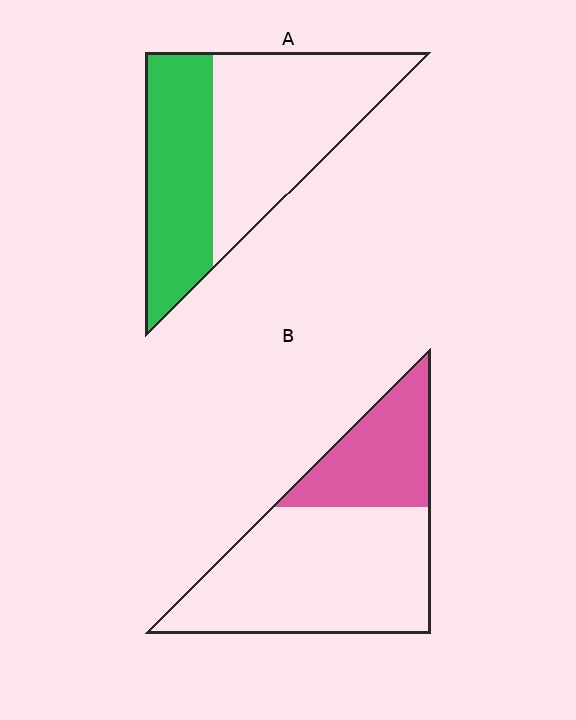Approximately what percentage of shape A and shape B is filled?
A is approximately 40% and B is approximately 30%.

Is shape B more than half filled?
No.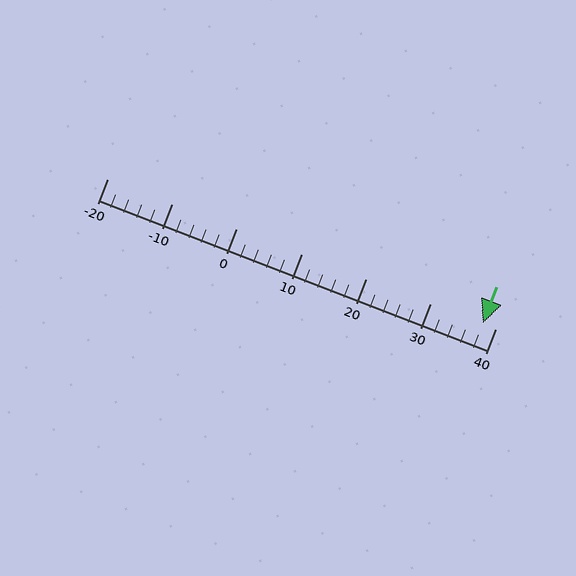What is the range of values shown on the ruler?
The ruler shows values from -20 to 40.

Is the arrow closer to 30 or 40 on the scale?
The arrow is closer to 40.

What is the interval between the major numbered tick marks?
The major tick marks are spaced 10 units apart.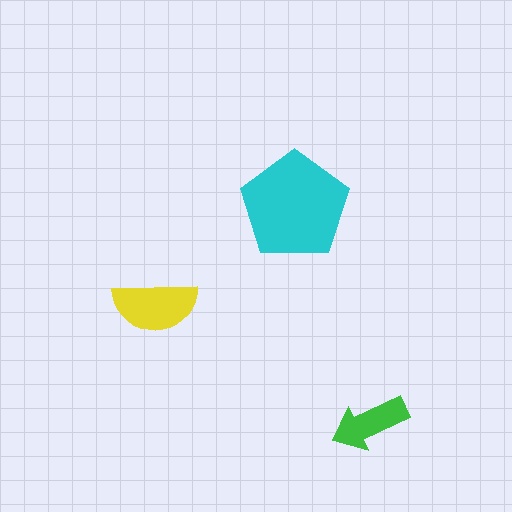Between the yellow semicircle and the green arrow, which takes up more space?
The yellow semicircle.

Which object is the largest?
The cyan pentagon.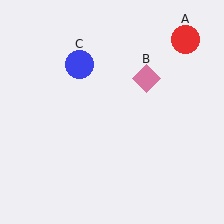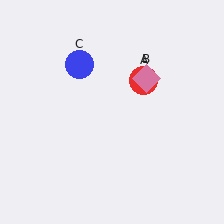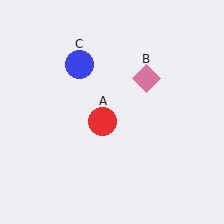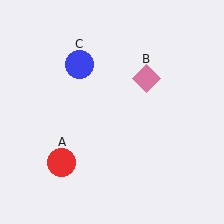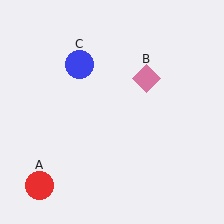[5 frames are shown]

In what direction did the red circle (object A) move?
The red circle (object A) moved down and to the left.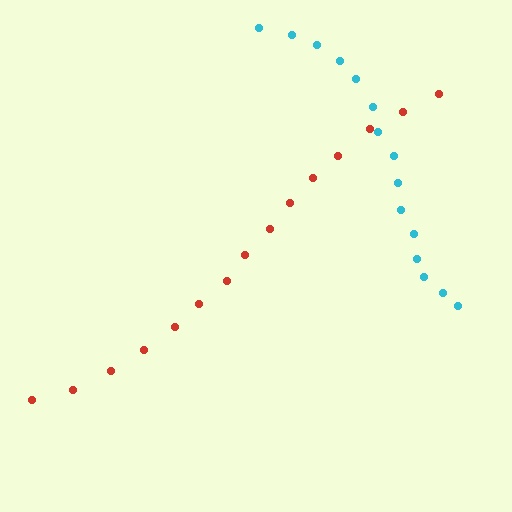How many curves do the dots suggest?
There are 2 distinct paths.